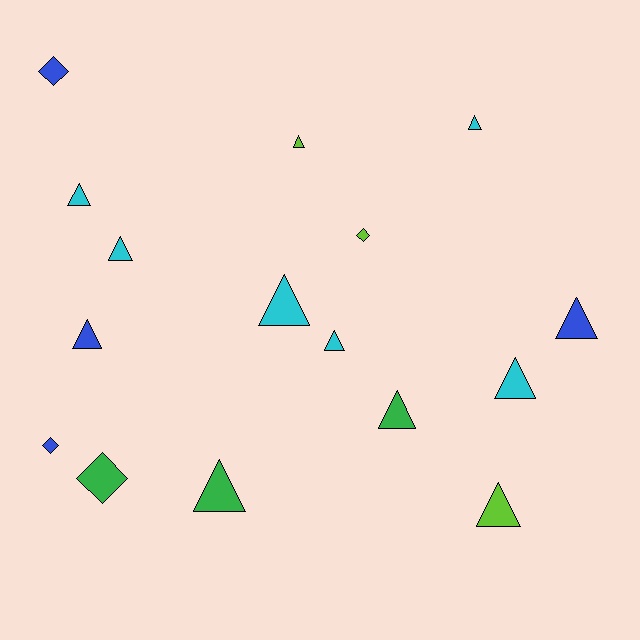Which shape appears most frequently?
Triangle, with 12 objects.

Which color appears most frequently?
Cyan, with 6 objects.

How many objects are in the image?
There are 16 objects.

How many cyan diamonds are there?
There are no cyan diamonds.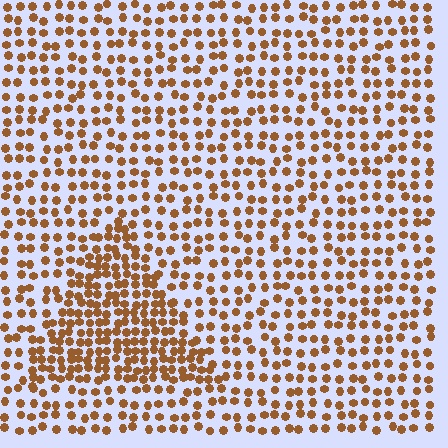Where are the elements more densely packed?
The elements are more densely packed inside the triangle boundary.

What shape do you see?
I see a triangle.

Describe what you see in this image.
The image contains small brown elements arranged at two different densities. A triangle-shaped region is visible where the elements are more densely packed than the surrounding area.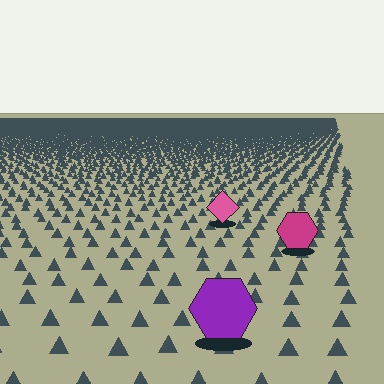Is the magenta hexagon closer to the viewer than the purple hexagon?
No. The purple hexagon is closer — you can tell from the texture gradient: the ground texture is coarser near it.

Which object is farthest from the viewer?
The pink diamond is farthest from the viewer. It appears smaller and the ground texture around it is denser.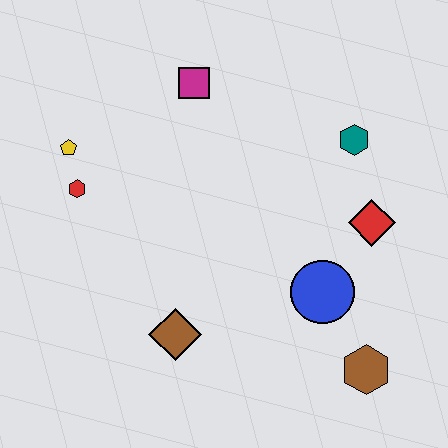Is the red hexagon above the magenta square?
No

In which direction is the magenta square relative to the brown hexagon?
The magenta square is above the brown hexagon.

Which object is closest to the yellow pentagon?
The red hexagon is closest to the yellow pentagon.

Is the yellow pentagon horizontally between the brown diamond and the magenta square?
No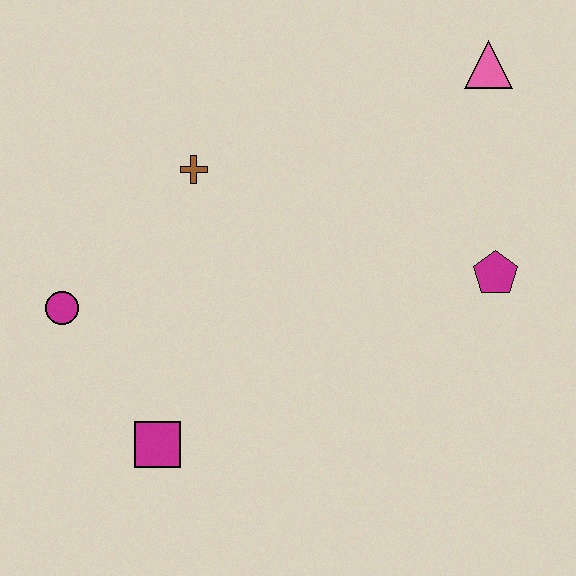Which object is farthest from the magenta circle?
The pink triangle is farthest from the magenta circle.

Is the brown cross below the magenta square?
No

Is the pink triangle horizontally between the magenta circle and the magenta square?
No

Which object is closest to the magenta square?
The magenta circle is closest to the magenta square.